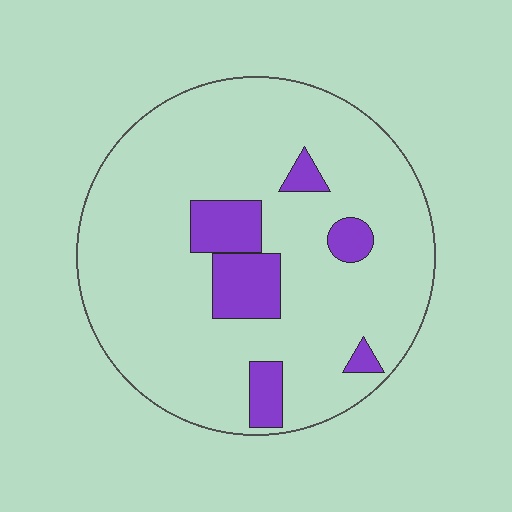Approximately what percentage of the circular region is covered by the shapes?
Approximately 15%.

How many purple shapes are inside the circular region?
6.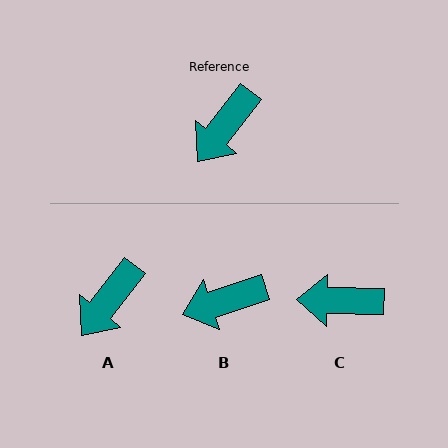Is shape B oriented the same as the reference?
No, it is off by about 34 degrees.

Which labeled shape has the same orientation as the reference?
A.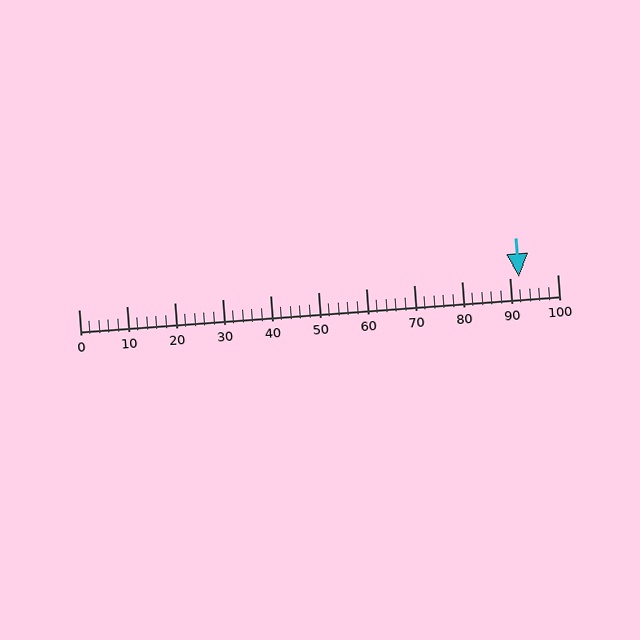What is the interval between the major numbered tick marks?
The major tick marks are spaced 10 units apart.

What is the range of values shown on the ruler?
The ruler shows values from 0 to 100.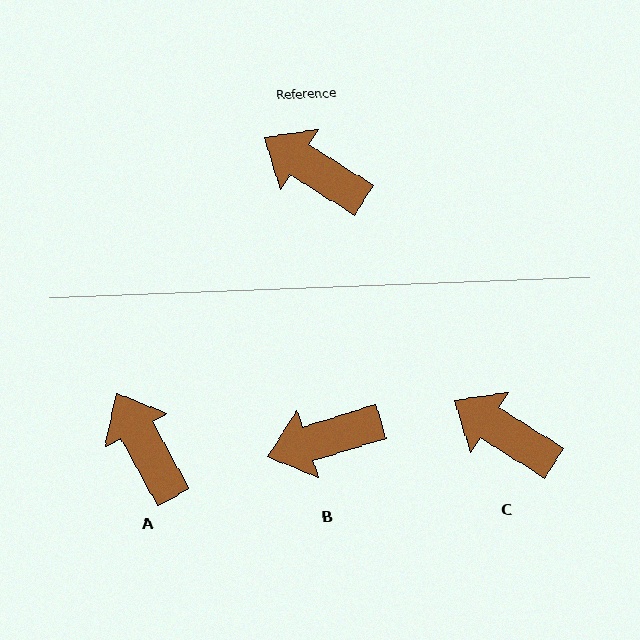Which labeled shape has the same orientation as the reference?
C.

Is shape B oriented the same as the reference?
No, it is off by about 49 degrees.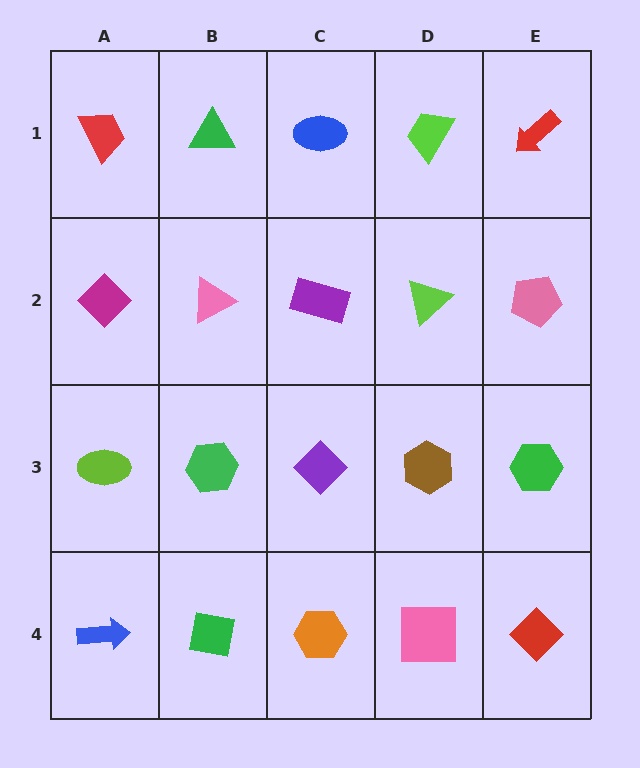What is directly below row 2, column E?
A green hexagon.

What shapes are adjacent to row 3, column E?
A pink pentagon (row 2, column E), a red diamond (row 4, column E), a brown hexagon (row 3, column D).